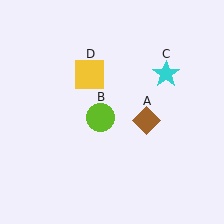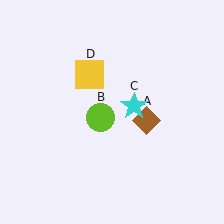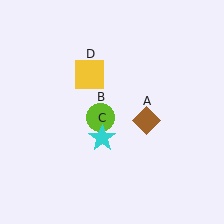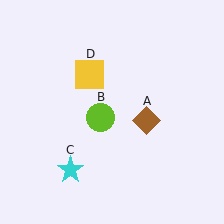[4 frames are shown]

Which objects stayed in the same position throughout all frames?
Brown diamond (object A) and lime circle (object B) and yellow square (object D) remained stationary.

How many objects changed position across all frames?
1 object changed position: cyan star (object C).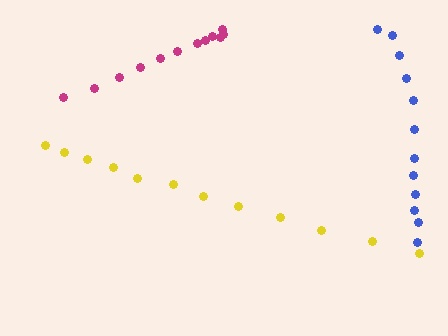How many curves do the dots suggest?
There are 3 distinct paths.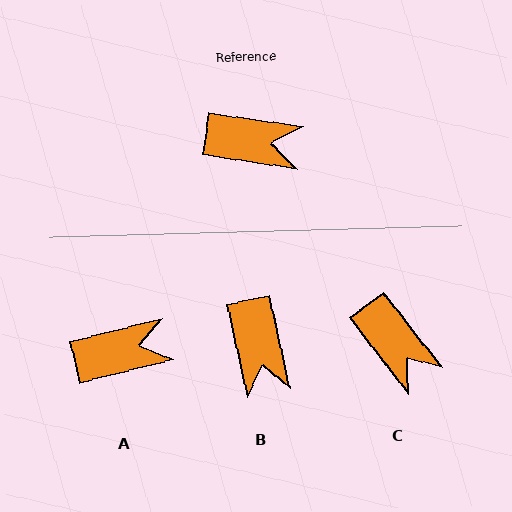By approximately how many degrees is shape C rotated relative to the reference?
Approximately 44 degrees clockwise.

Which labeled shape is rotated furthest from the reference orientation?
B, about 69 degrees away.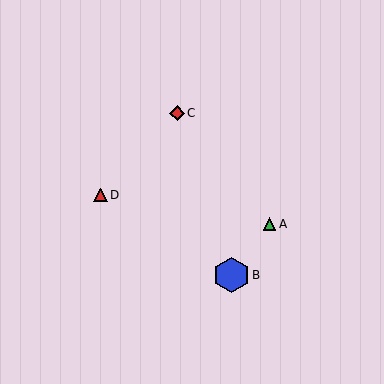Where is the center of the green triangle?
The center of the green triangle is at (270, 224).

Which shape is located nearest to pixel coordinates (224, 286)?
The blue hexagon (labeled B) at (231, 275) is nearest to that location.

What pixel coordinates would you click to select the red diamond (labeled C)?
Click at (177, 113) to select the red diamond C.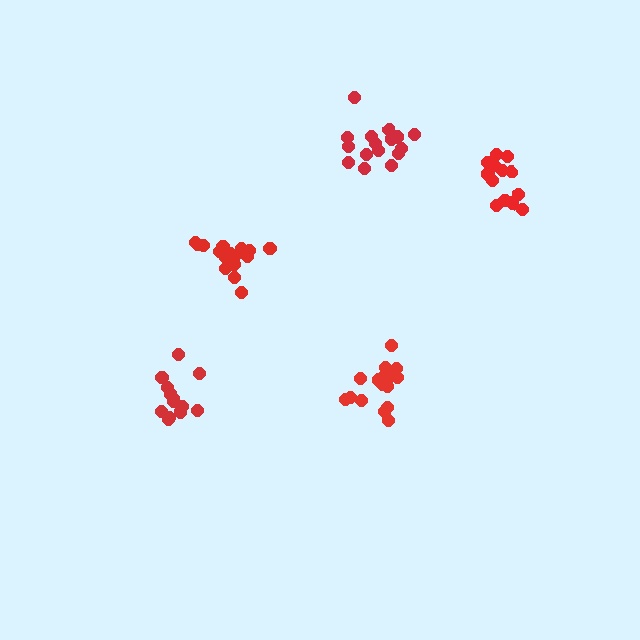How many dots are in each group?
Group 1: 16 dots, Group 2: 14 dots, Group 3: 18 dots, Group 4: 16 dots, Group 5: 14 dots (78 total).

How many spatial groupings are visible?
There are 5 spatial groupings.